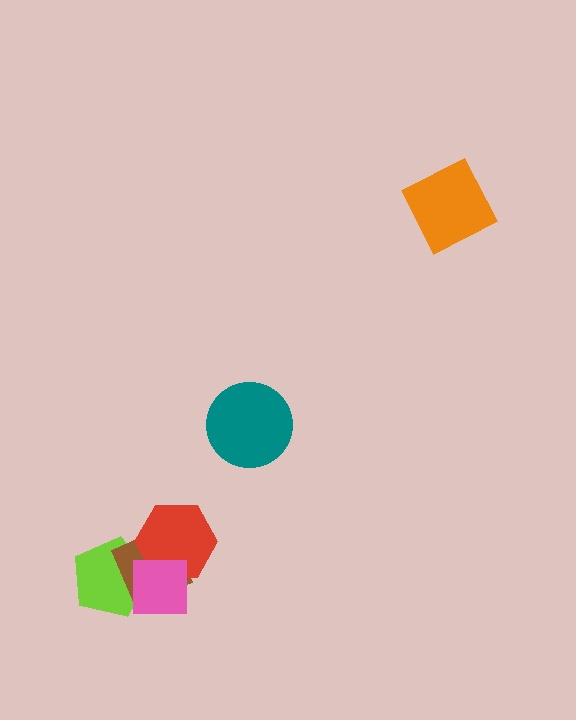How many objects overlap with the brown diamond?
3 objects overlap with the brown diamond.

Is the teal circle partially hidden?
No, no other shape covers it.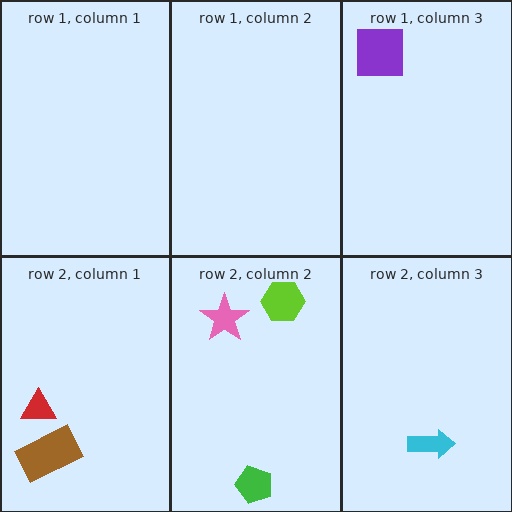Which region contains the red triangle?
The row 2, column 1 region.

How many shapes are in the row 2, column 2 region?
3.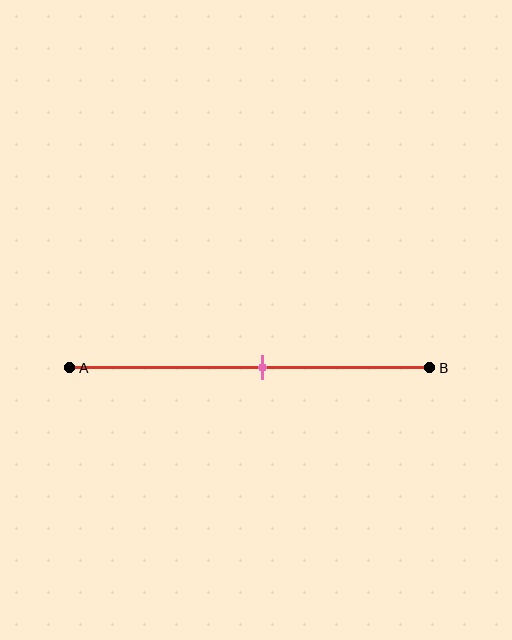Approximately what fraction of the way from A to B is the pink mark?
The pink mark is approximately 55% of the way from A to B.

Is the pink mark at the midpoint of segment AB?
No, the mark is at about 55% from A, not at the 50% midpoint.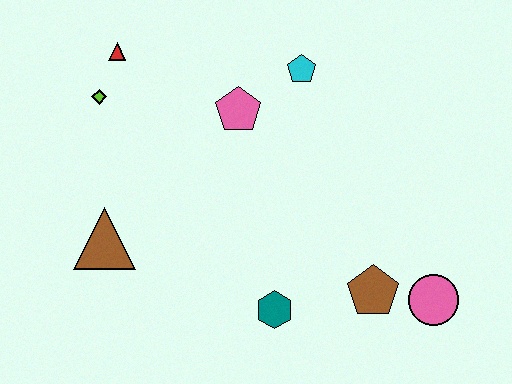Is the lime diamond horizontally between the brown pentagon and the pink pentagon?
No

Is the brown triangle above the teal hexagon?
Yes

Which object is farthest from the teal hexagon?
The red triangle is farthest from the teal hexagon.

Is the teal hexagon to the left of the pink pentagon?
No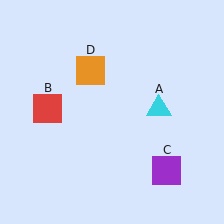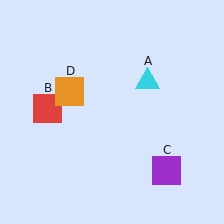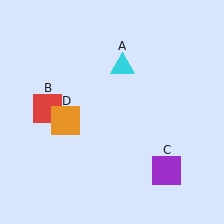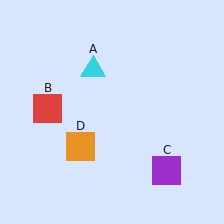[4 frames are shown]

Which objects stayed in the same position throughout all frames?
Red square (object B) and purple square (object C) remained stationary.